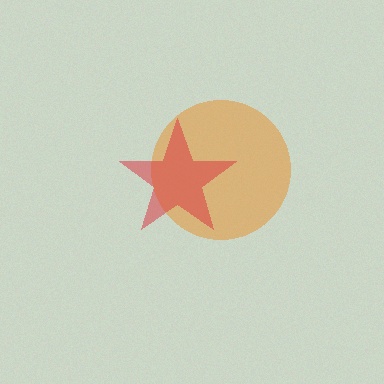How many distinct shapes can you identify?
There are 2 distinct shapes: an orange circle, a red star.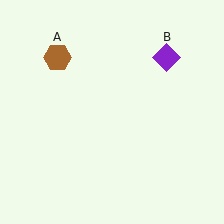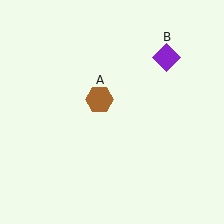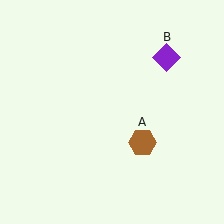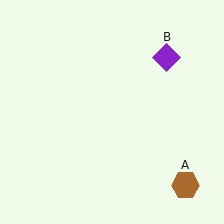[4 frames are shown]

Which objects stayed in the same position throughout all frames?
Purple diamond (object B) remained stationary.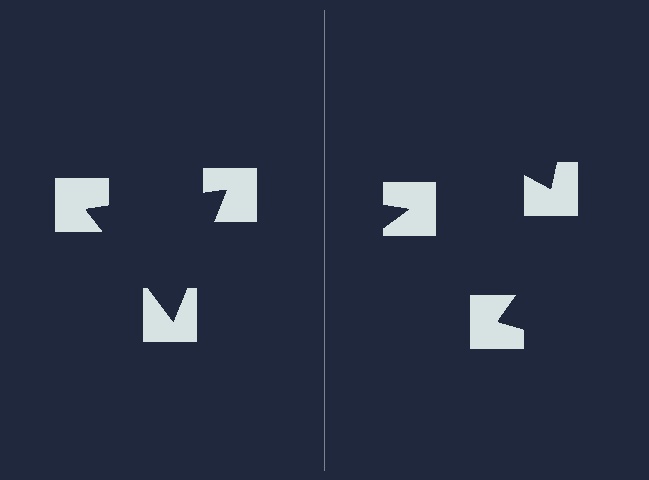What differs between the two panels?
The notched squares are positioned identically on both sides; only the wedge orientations differ. On the left they align to a triangle; on the right they are misaligned.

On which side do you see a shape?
An illusory triangle appears on the left side. On the right side the wedge cuts are rotated, so no coherent shape forms.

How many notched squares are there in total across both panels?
6 — 3 on each side.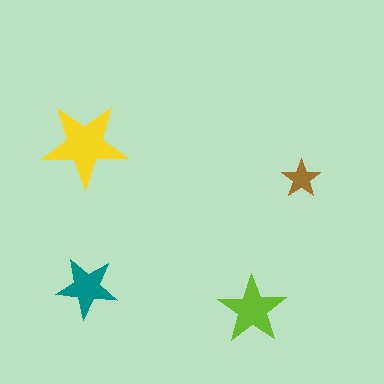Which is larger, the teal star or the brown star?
The teal one.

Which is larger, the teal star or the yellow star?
The yellow one.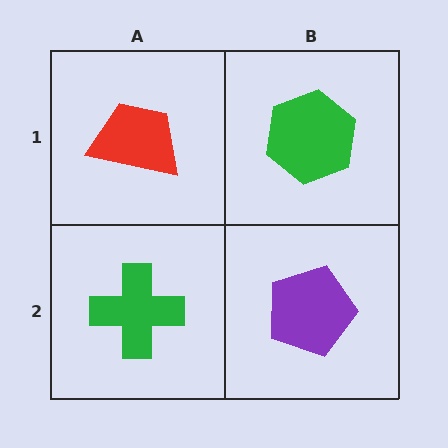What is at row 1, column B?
A green hexagon.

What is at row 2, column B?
A purple pentagon.